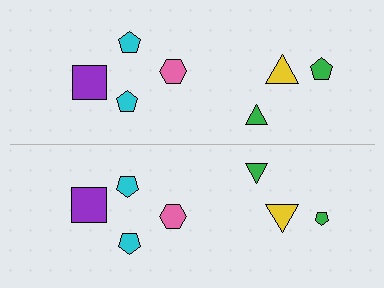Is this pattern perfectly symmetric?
No, the pattern is not perfectly symmetric. The green pentagon on the bottom side has a different size than its mirror counterpart.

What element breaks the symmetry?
The green pentagon on the bottom side has a different size than its mirror counterpart.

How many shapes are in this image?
There are 14 shapes in this image.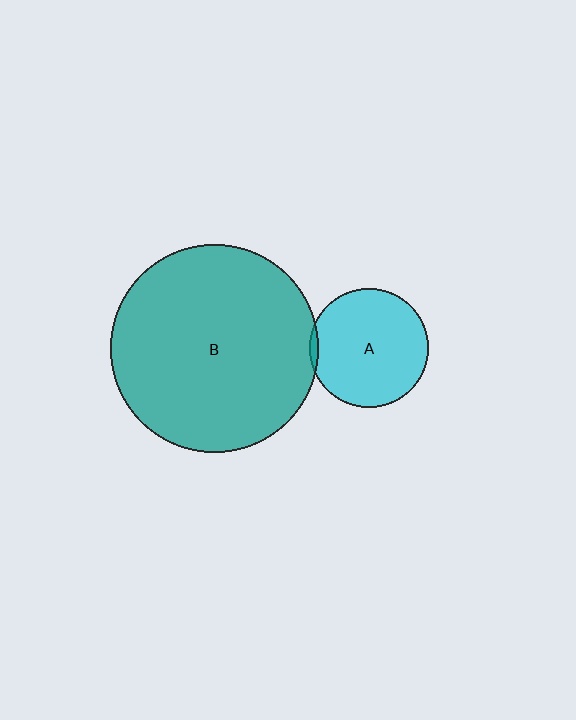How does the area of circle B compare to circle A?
Approximately 3.1 times.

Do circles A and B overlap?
Yes.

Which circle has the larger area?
Circle B (teal).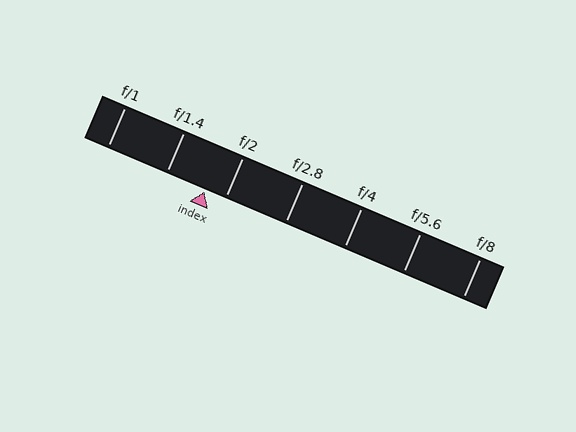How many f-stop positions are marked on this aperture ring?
There are 7 f-stop positions marked.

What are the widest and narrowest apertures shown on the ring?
The widest aperture shown is f/1 and the narrowest is f/8.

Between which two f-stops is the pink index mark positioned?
The index mark is between f/1.4 and f/2.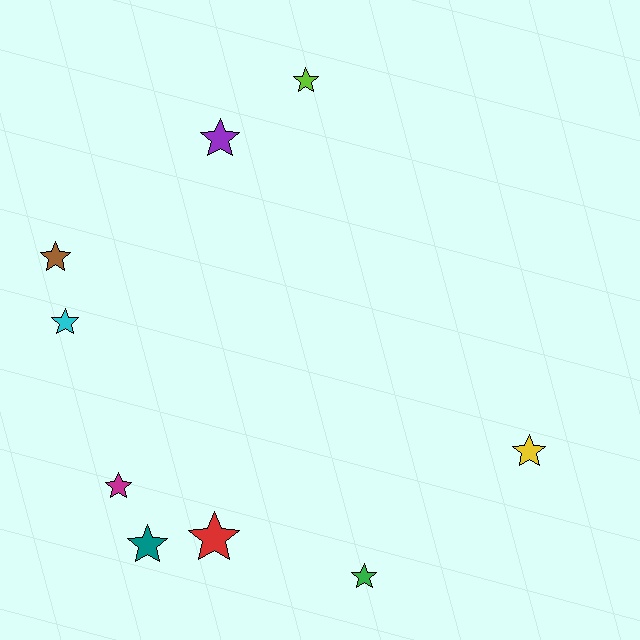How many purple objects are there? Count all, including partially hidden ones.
There is 1 purple object.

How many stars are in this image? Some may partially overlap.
There are 9 stars.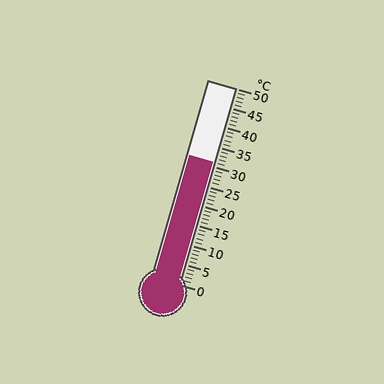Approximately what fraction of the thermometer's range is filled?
The thermometer is filled to approximately 60% of its range.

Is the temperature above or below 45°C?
The temperature is below 45°C.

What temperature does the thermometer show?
The thermometer shows approximately 31°C.